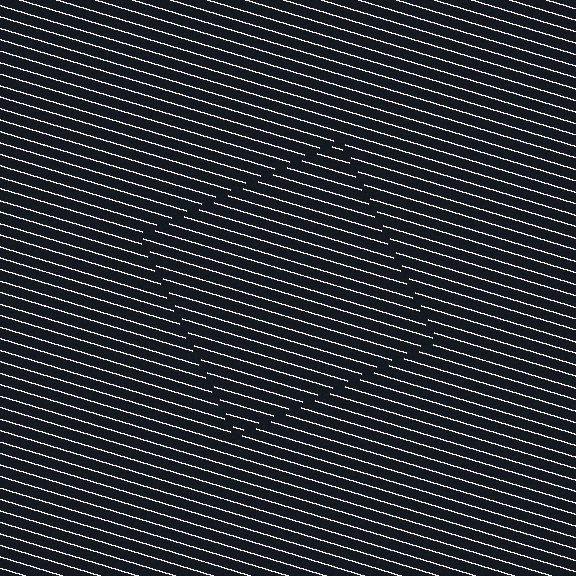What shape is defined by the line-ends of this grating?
An illusory square. The interior of the shape contains the same grating, shifted by half a period — the contour is defined by the phase discontinuity where line-ends from the inner and outer gratings abut.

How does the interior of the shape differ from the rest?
The interior of the shape contains the same grating, shifted by half a period — the contour is defined by the phase discontinuity where line-ends from the inner and outer gratings abut.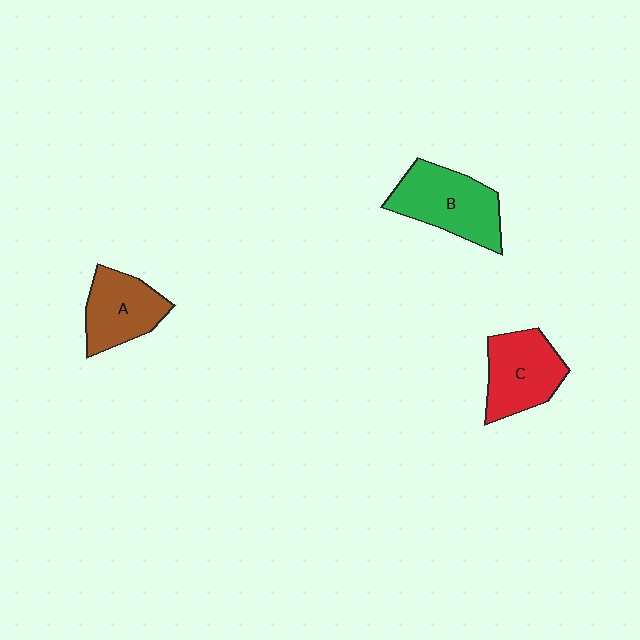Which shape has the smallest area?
Shape A (brown).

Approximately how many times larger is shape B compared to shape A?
Approximately 1.3 times.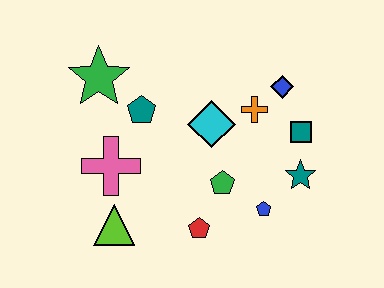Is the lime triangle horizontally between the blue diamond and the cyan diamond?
No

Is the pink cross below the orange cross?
Yes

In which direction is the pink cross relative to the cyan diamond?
The pink cross is to the left of the cyan diamond.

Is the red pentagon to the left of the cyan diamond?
Yes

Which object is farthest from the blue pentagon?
The green star is farthest from the blue pentagon.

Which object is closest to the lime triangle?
The pink cross is closest to the lime triangle.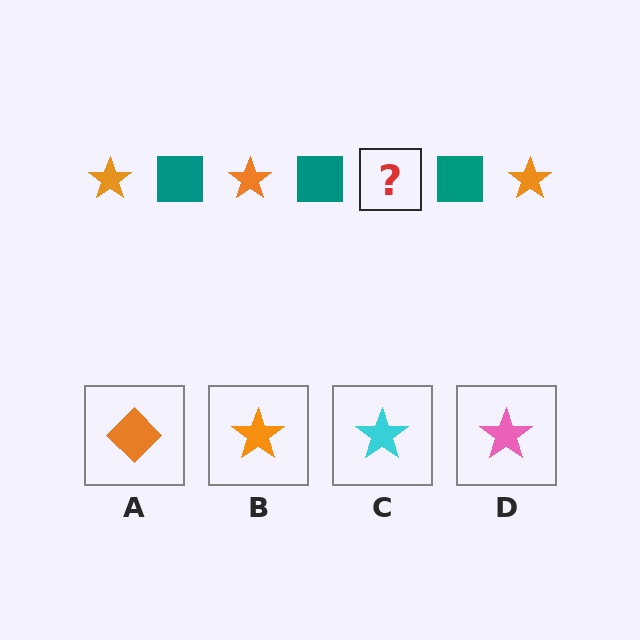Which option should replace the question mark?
Option B.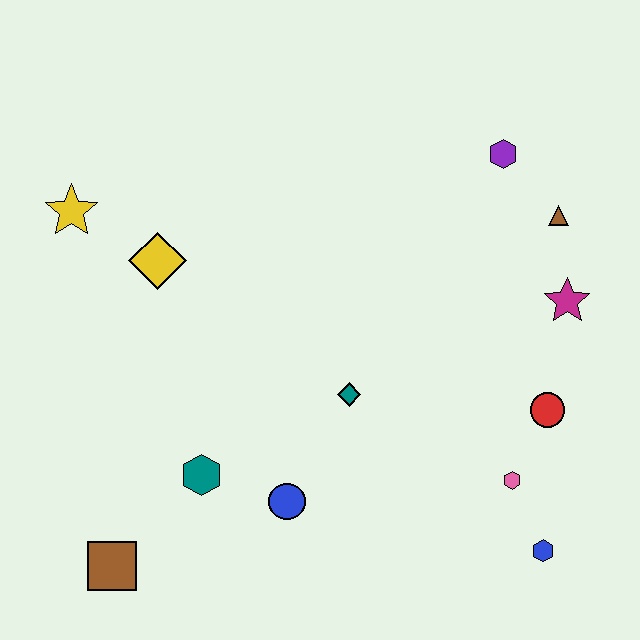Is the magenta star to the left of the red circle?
No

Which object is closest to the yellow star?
The yellow diamond is closest to the yellow star.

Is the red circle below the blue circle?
No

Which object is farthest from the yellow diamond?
The blue hexagon is farthest from the yellow diamond.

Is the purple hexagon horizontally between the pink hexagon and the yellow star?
Yes